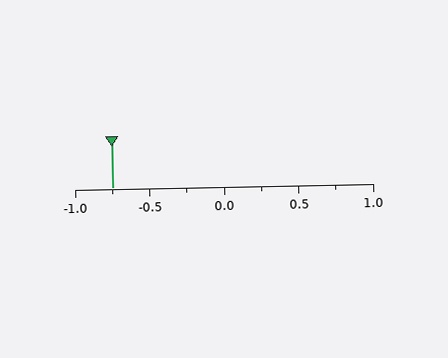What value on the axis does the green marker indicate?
The marker indicates approximately -0.75.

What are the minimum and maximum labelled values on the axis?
The axis runs from -1.0 to 1.0.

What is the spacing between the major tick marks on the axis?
The major ticks are spaced 0.5 apart.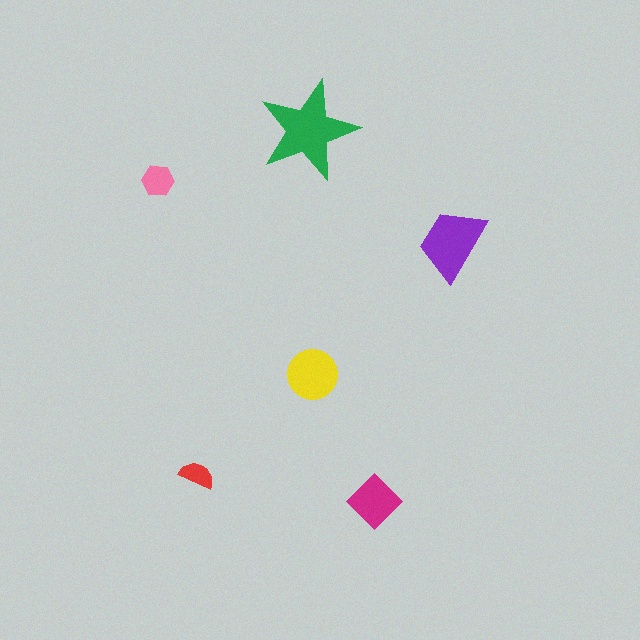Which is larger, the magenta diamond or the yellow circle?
The yellow circle.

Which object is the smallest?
The red semicircle.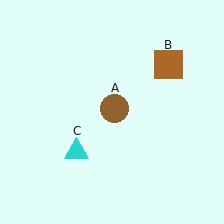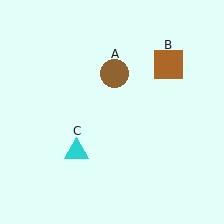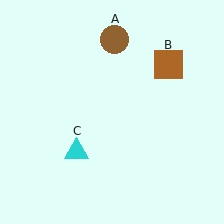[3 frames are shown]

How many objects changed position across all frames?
1 object changed position: brown circle (object A).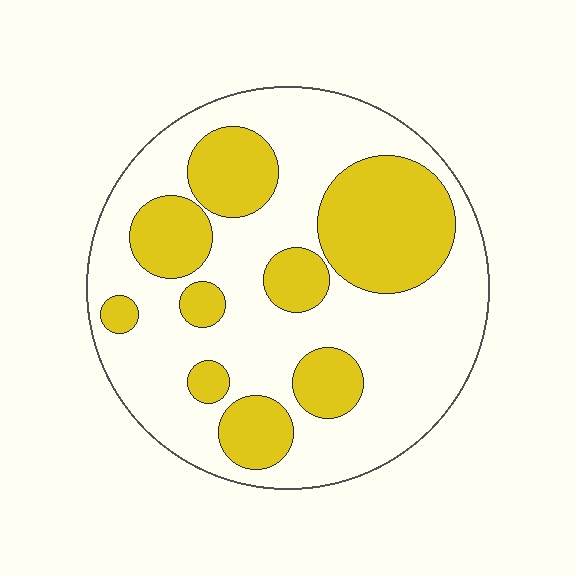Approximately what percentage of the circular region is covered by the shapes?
Approximately 35%.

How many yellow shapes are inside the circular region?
9.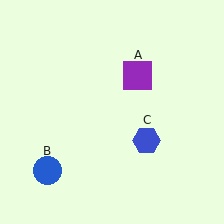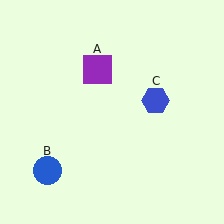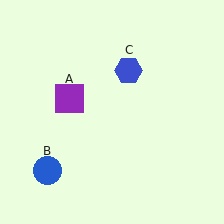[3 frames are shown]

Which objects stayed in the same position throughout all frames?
Blue circle (object B) remained stationary.